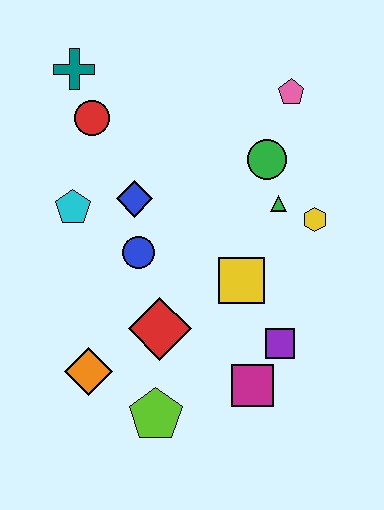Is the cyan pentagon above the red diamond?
Yes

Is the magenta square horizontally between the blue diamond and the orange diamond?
No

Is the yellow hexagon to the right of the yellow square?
Yes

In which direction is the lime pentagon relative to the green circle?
The lime pentagon is below the green circle.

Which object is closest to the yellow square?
The purple square is closest to the yellow square.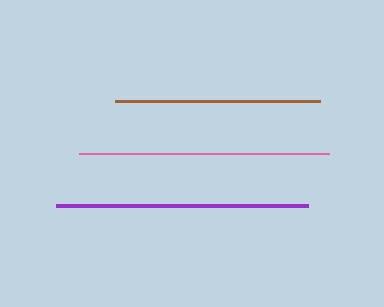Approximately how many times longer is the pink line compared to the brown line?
The pink line is approximately 1.2 times the length of the brown line.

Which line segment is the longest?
The purple line is the longest at approximately 252 pixels.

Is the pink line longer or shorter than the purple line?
The purple line is longer than the pink line.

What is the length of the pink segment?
The pink segment is approximately 250 pixels long.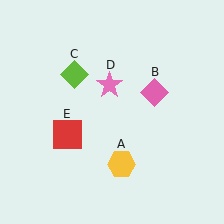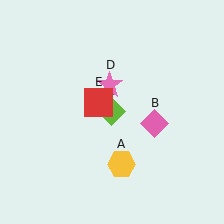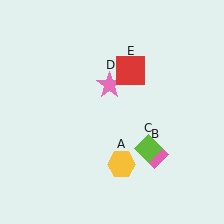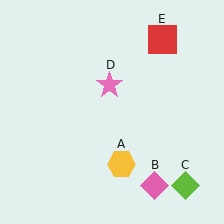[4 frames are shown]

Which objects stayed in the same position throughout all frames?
Yellow hexagon (object A) and pink star (object D) remained stationary.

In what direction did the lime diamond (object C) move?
The lime diamond (object C) moved down and to the right.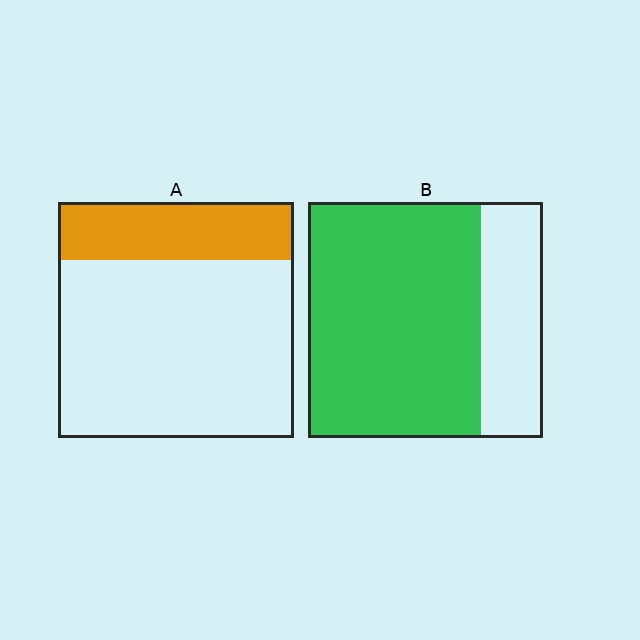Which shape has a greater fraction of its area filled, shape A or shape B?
Shape B.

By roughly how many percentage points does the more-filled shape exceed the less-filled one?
By roughly 50 percentage points (B over A).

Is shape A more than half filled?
No.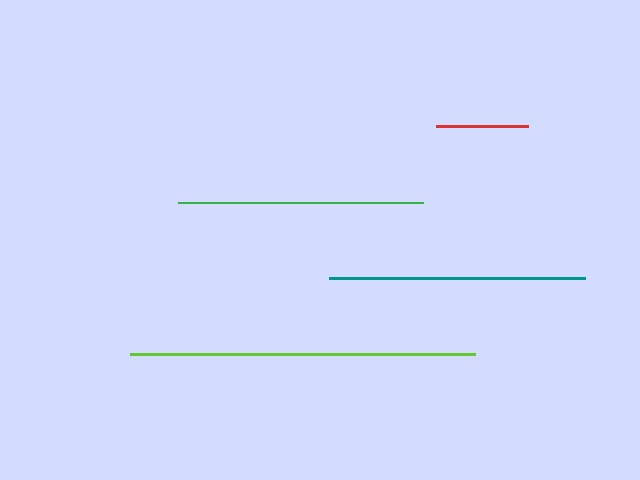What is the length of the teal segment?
The teal segment is approximately 257 pixels long.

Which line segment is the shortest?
The red line is the shortest at approximately 93 pixels.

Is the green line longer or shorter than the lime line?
The lime line is longer than the green line.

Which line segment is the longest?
The lime line is the longest at approximately 345 pixels.